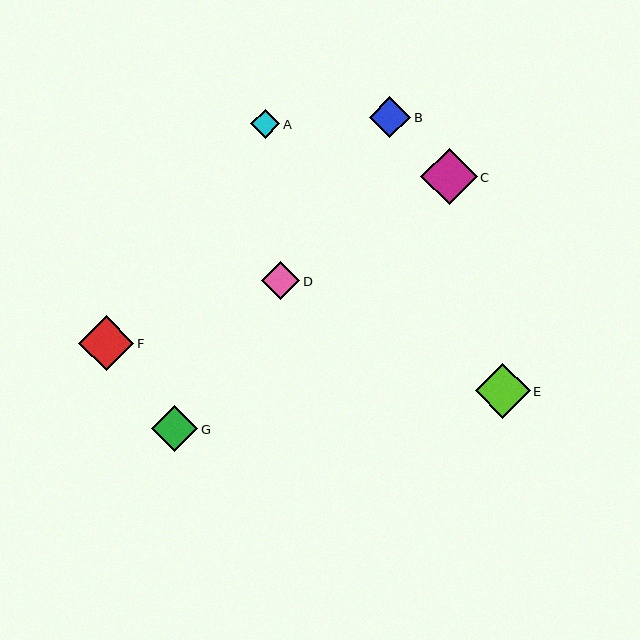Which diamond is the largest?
Diamond C is the largest with a size of approximately 56 pixels.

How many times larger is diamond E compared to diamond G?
Diamond E is approximately 1.2 times the size of diamond G.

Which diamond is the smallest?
Diamond A is the smallest with a size of approximately 29 pixels.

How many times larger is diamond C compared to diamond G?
Diamond C is approximately 1.2 times the size of diamond G.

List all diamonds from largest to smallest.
From largest to smallest: C, F, E, G, B, D, A.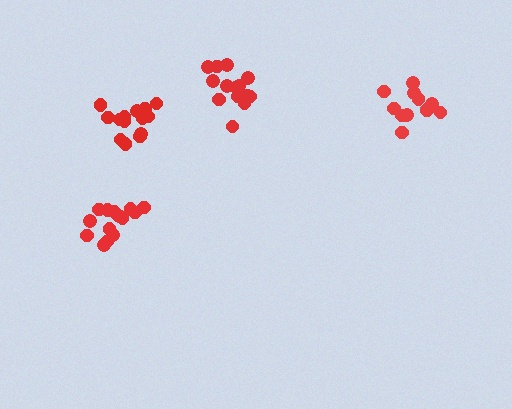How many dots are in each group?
Group 1: 12 dots, Group 2: 14 dots, Group 3: 14 dots, Group 4: 14 dots (54 total).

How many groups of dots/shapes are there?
There are 4 groups.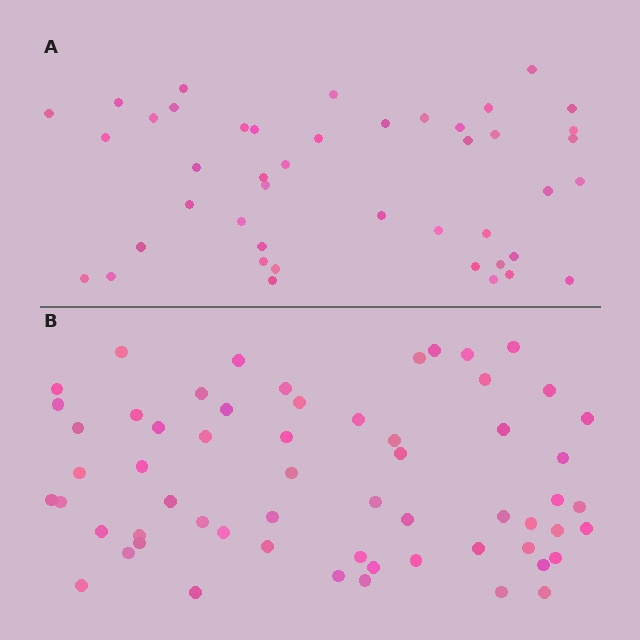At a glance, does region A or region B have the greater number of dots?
Region B (the bottom region) has more dots.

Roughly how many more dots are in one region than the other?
Region B has approximately 15 more dots than region A.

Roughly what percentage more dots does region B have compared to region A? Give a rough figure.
About 35% more.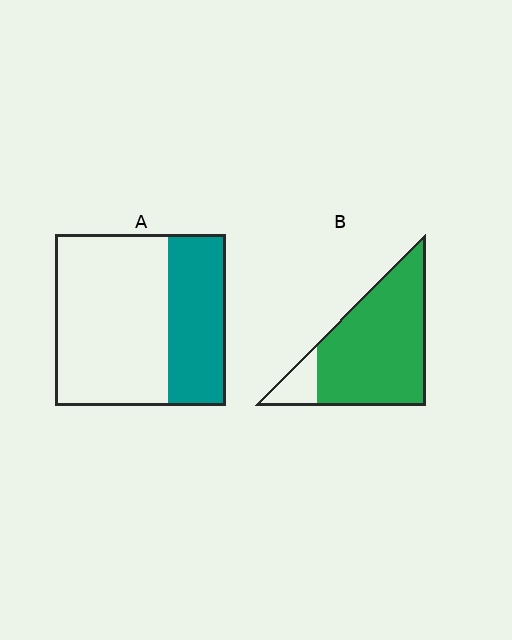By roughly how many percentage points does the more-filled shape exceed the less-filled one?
By roughly 55 percentage points (B over A).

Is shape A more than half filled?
No.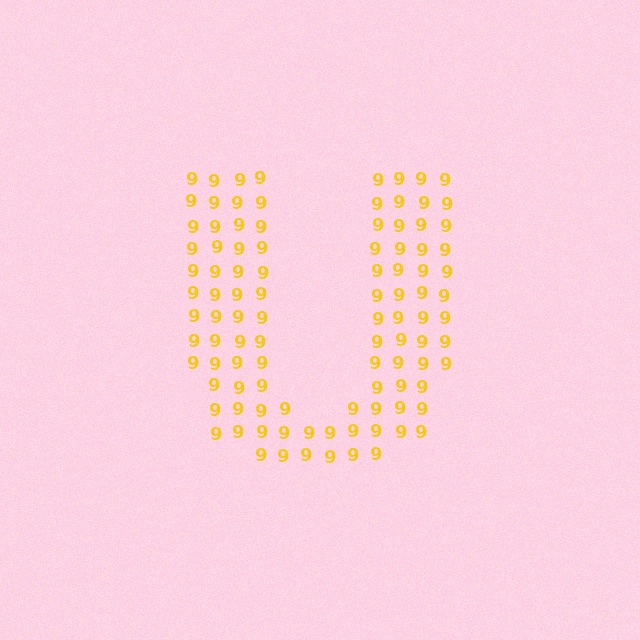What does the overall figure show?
The overall figure shows the letter U.